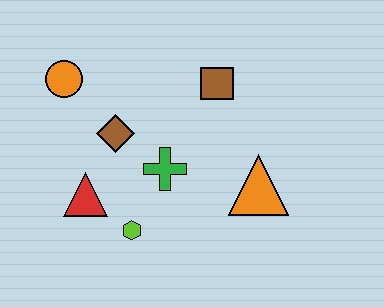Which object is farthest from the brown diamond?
The orange triangle is farthest from the brown diamond.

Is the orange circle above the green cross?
Yes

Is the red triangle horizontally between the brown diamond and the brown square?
No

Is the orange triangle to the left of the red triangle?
No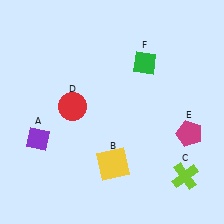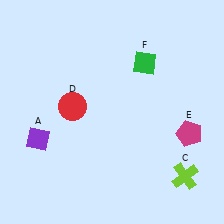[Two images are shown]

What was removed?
The yellow square (B) was removed in Image 2.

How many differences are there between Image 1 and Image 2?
There is 1 difference between the two images.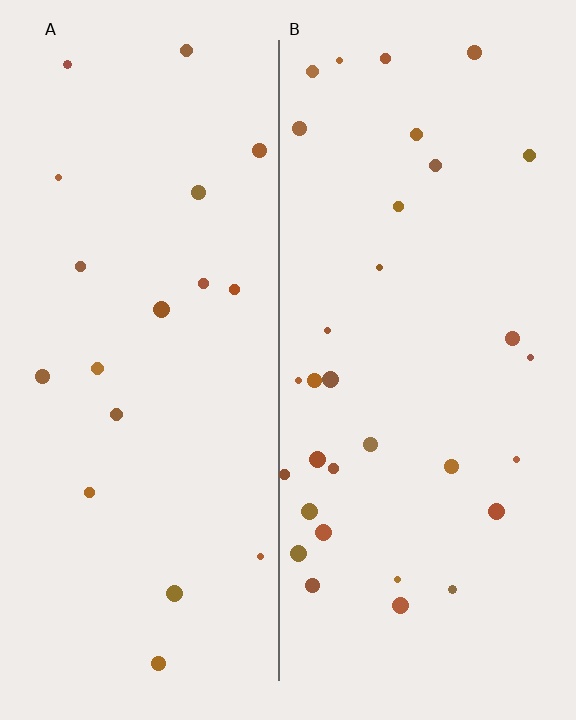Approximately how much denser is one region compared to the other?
Approximately 1.7× — region B over region A.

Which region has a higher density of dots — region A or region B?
B (the right).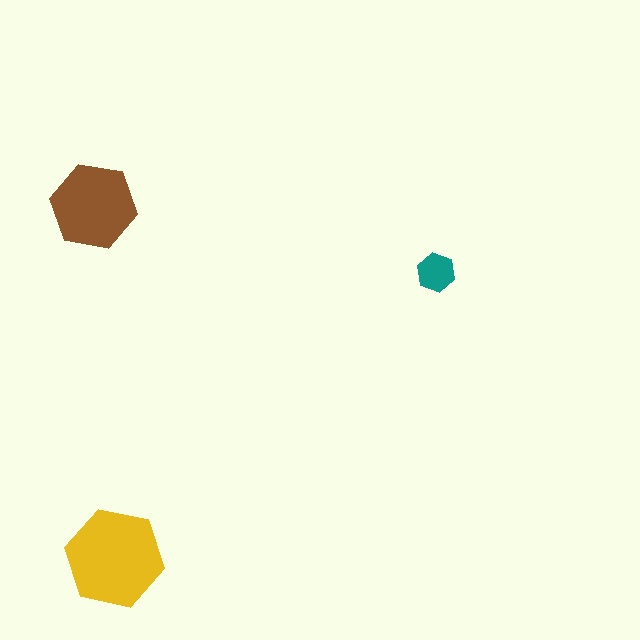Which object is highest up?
The brown hexagon is topmost.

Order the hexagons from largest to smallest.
the yellow one, the brown one, the teal one.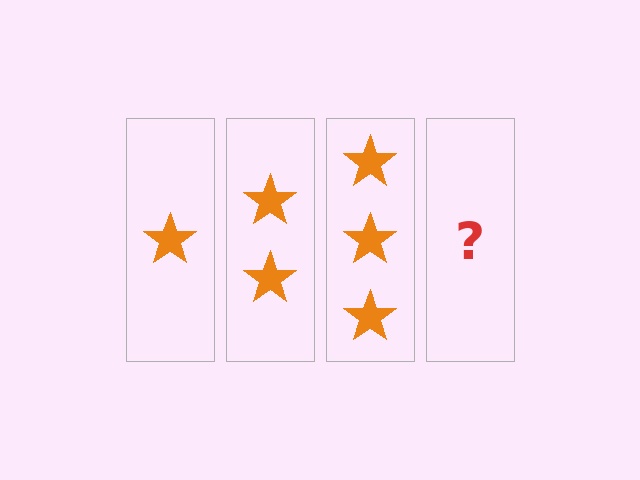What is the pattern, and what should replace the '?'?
The pattern is that each step adds one more star. The '?' should be 4 stars.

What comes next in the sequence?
The next element should be 4 stars.